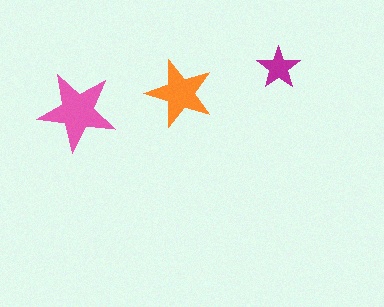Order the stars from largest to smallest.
the pink one, the orange one, the magenta one.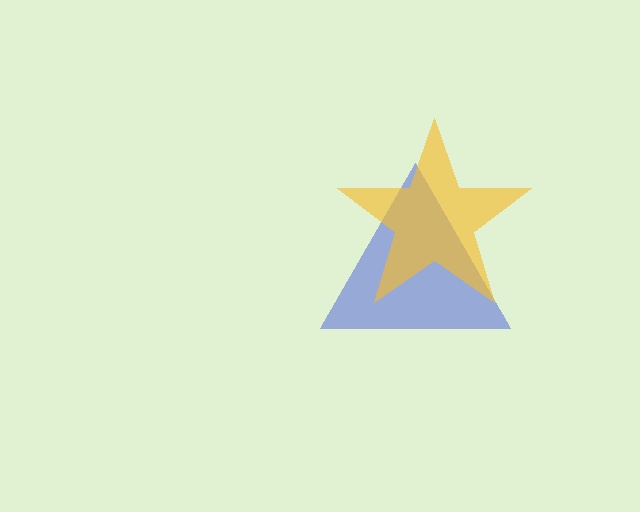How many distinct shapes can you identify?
There are 2 distinct shapes: a blue triangle, a yellow star.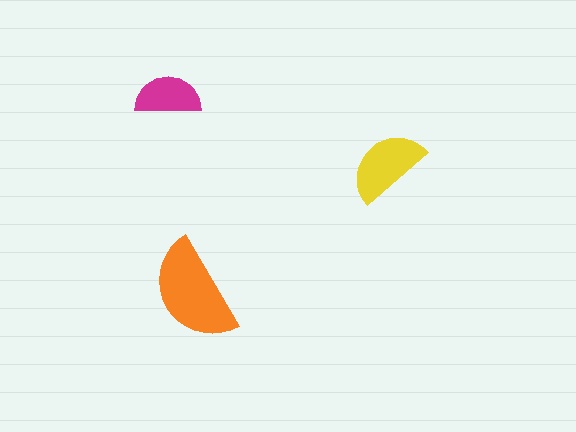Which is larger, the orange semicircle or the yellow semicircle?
The orange one.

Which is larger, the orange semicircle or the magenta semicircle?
The orange one.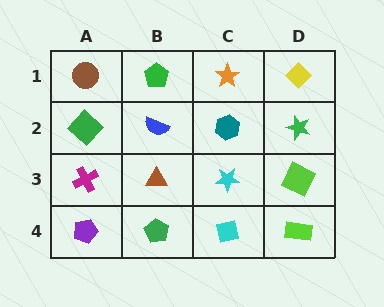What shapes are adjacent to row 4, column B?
A brown triangle (row 3, column B), a purple pentagon (row 4, column A), a cyan square (row 4, column C).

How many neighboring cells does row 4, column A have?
2.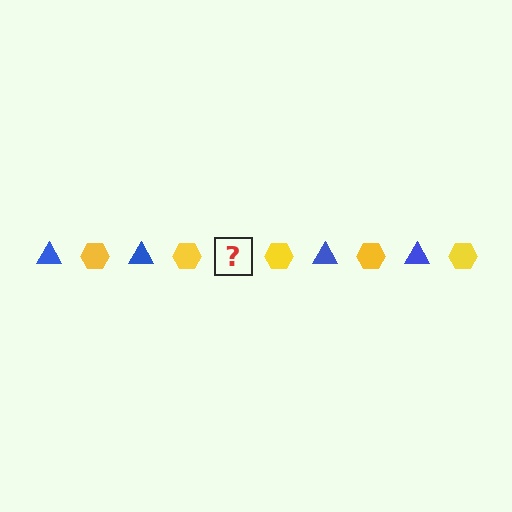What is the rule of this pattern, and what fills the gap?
The rule is that the pattern alternates between blue triangle and yellow hexagon. The gap should be filled with a blue triangle.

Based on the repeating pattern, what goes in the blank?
The blank should be a blue triangle.